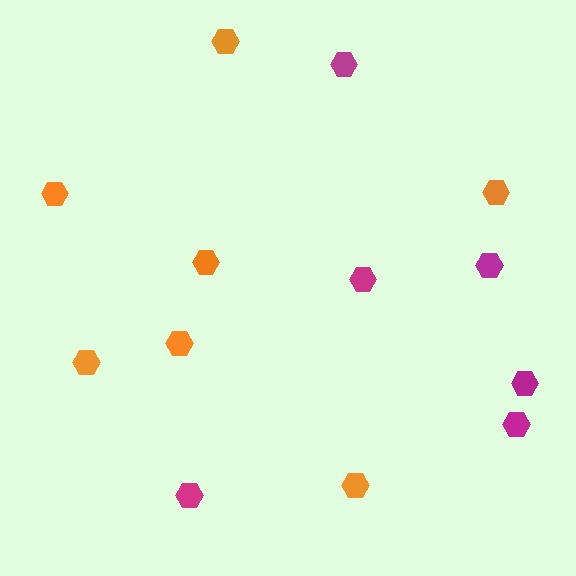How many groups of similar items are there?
There are 2 groups: one group of orange hexagons (7) and one group of magenta hexagons (6).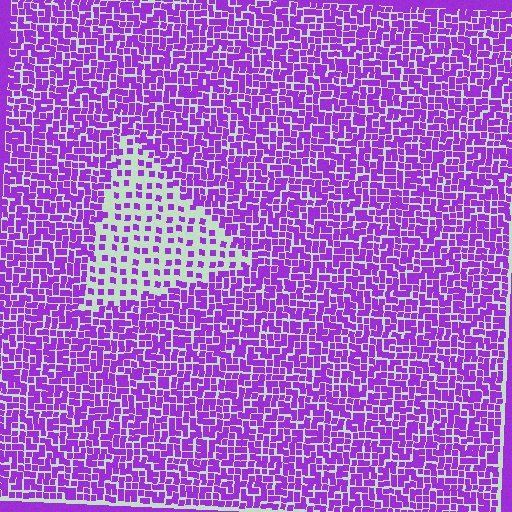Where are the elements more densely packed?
The elements are more densely packed outside the triangle boundary.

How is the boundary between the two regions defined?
The boundary is defined by a change in element density (approximately 2.6x ratio). All elements are the same color, size, and shape.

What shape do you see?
I see a triangle.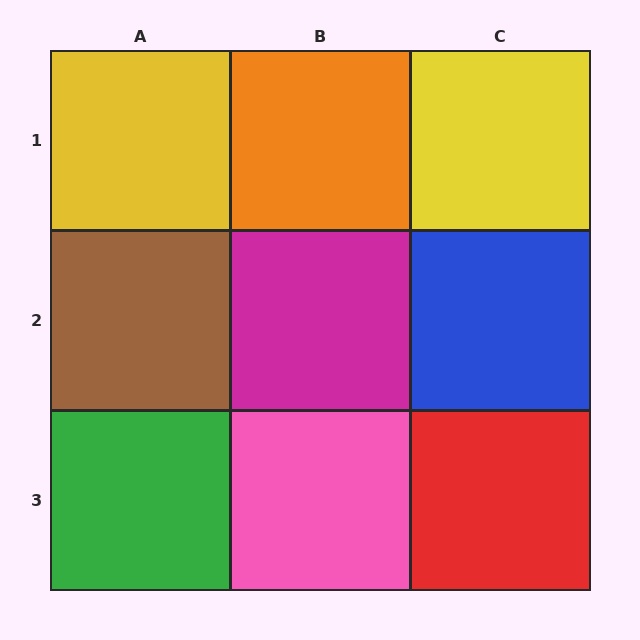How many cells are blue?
1 cell is blue.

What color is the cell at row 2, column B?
Magenta.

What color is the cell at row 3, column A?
Green.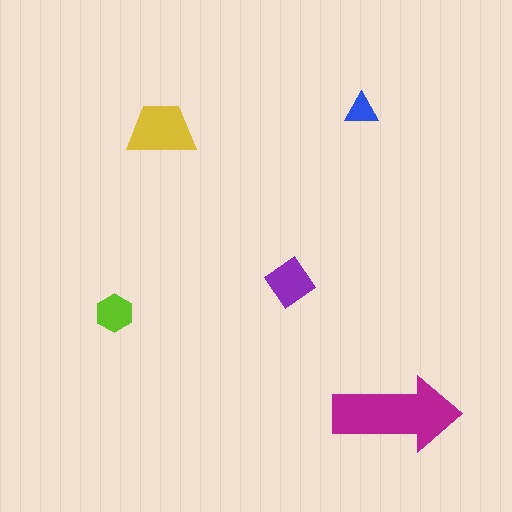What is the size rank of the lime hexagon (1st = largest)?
4th.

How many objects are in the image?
There are 5 objects in the image.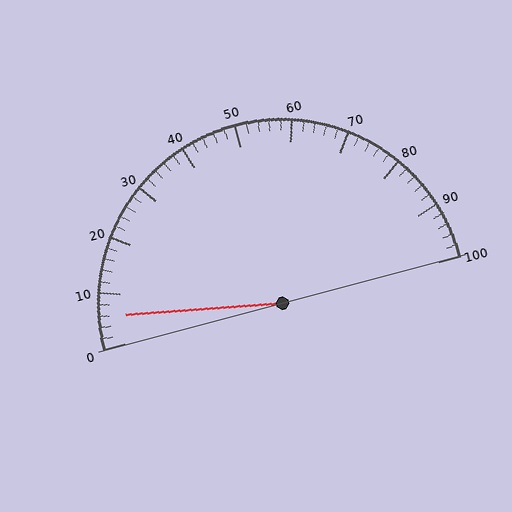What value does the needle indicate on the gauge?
The needle indicates approximately 6.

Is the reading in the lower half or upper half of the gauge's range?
The reading is in the lower half of the range (0 to 100).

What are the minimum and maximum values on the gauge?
The gauge ranges from 0 to 100.